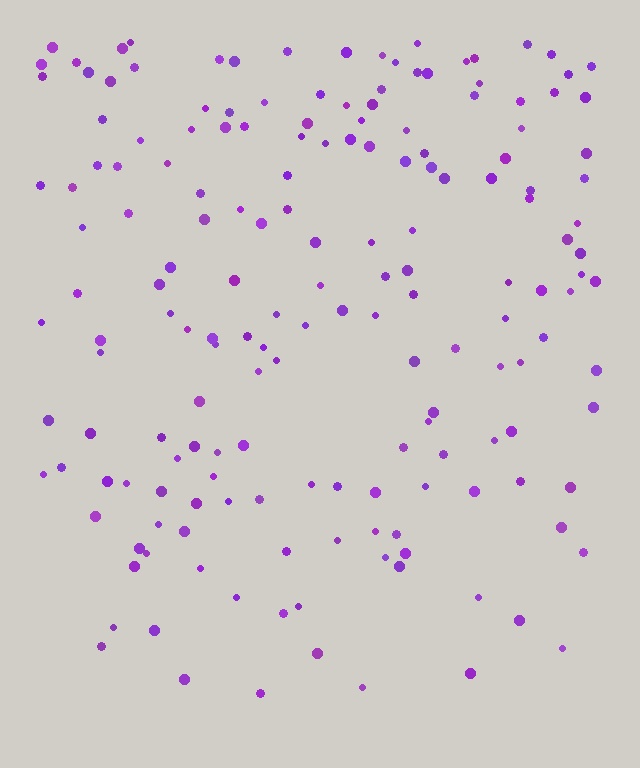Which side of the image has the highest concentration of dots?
The top.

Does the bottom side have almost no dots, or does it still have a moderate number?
Still a moderate number, just noticeably fewer than the top.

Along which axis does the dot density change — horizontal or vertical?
Vertical.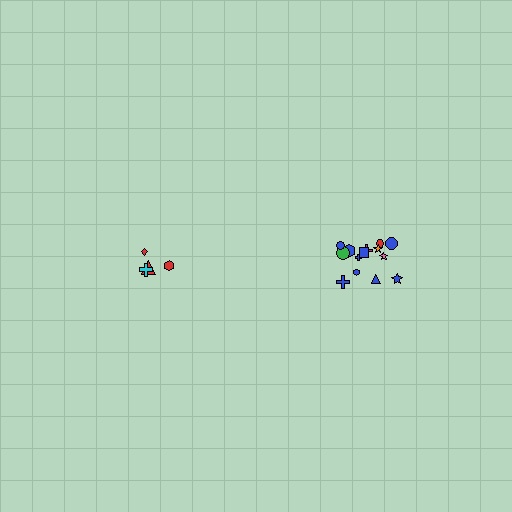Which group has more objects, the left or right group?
The right group.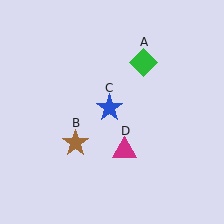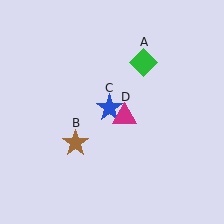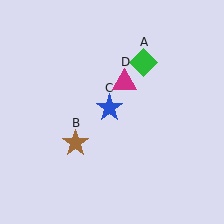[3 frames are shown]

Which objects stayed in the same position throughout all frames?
Green diamond (object A) and brown star (object B) and blue star (object C) remained stationary.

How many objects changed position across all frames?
1 object changed position: magenta triangle (object D).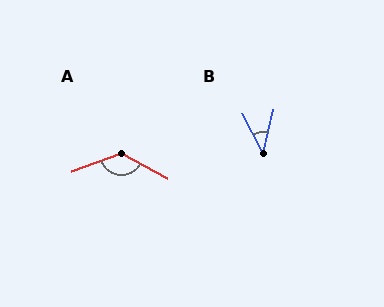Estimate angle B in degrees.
Approximately 41 degrees.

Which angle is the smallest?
B, at approximately 41 degrees.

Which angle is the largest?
A, at approximately 132 degrees.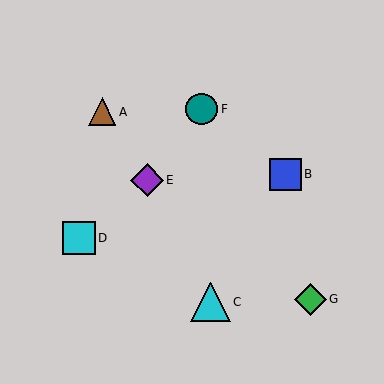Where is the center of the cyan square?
The center of the cyan square is at (79, 238).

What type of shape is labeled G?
Shape G is a green diamond.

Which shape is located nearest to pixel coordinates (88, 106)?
The brown triangle (labeled A) at (102, 112) is nearest to that location.